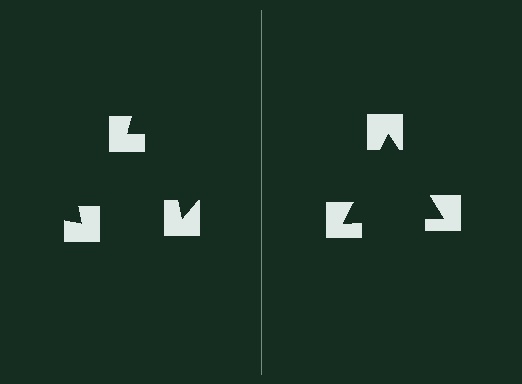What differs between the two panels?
The notched squares are positioned identically on both sides; only the wedge orientations differ. On the right they align to a triangle; on the left they are misaligned.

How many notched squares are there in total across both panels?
6 — 3 on each side.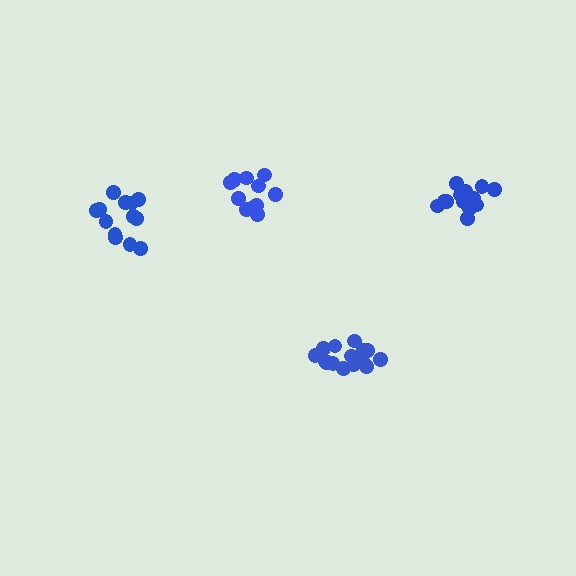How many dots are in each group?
Group 1: 13 dots, Group 2: 15 dots, Group 3: 15 dots, Group 4: 12 dots (55 total).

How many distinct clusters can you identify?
There are 4 distinct clusters.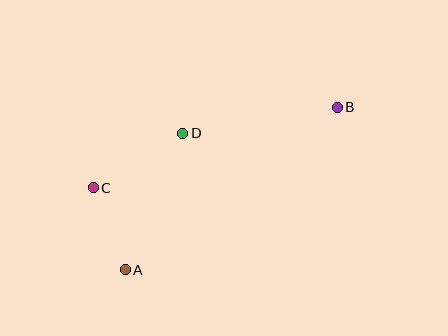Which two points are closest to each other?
Points A and C are closest to each other.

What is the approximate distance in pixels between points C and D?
The distance between C and D is approximately 104 pixels.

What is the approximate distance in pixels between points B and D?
The distance between B and D is approximately 157 pixels.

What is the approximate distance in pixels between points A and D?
The distance between A and D is approximately 148 pixels.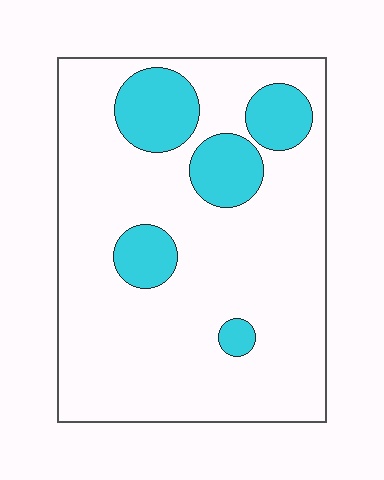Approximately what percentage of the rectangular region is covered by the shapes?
Approximately 20%.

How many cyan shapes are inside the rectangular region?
5.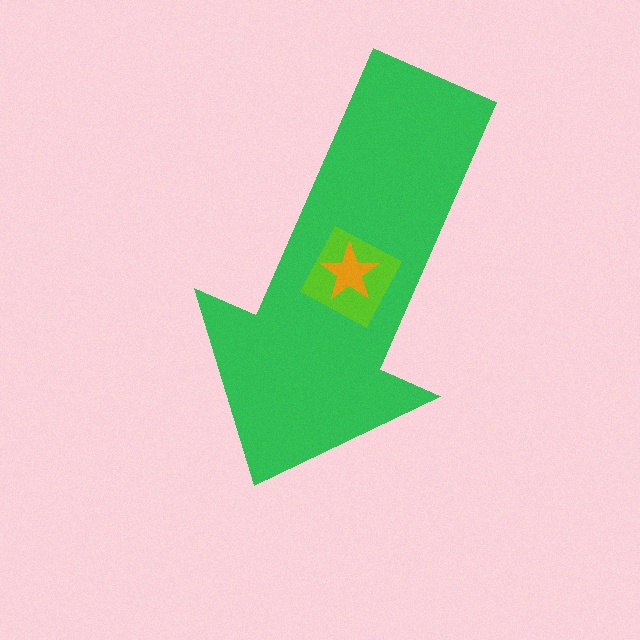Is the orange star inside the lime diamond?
Yes.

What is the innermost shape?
The orange star.